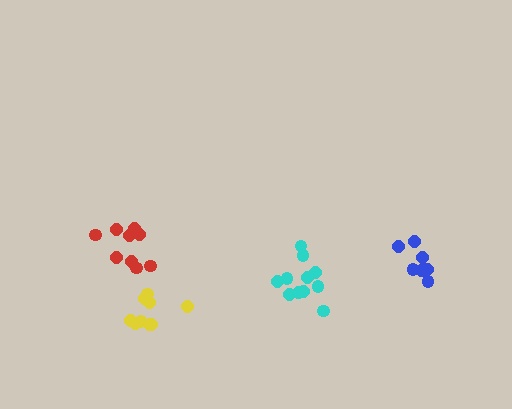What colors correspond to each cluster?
The clusters are colored: cyan, red, yellow, blue.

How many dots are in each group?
Group 1: 11 dots, Group 2: 9 dots, Group 3: 9 dots, Group 4: 7 dots (36 total).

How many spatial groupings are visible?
There are 4 spatial groupings.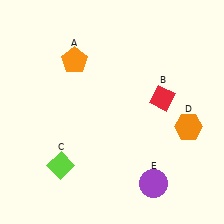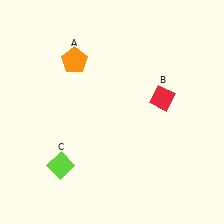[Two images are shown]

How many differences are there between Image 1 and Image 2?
There are 2 differences between the two images.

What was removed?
The orange hexagon (D), the purple circle (E) were removed in Image 2.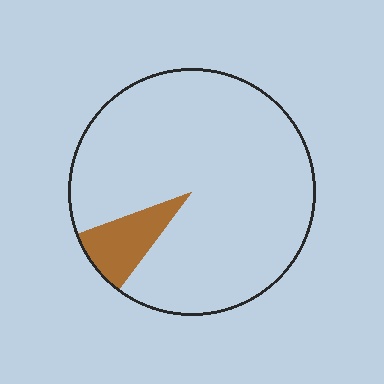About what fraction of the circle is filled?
About one tenth (1/10).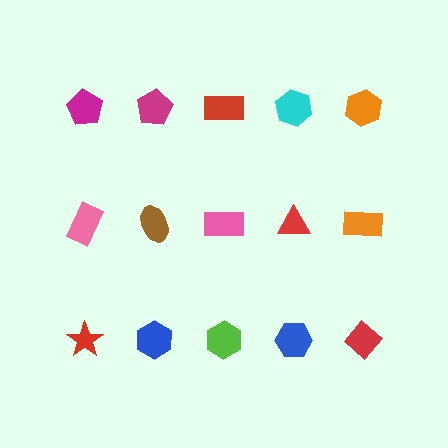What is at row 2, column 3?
A pink rectangle.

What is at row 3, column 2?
A blue hexagon.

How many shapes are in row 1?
5 shapes.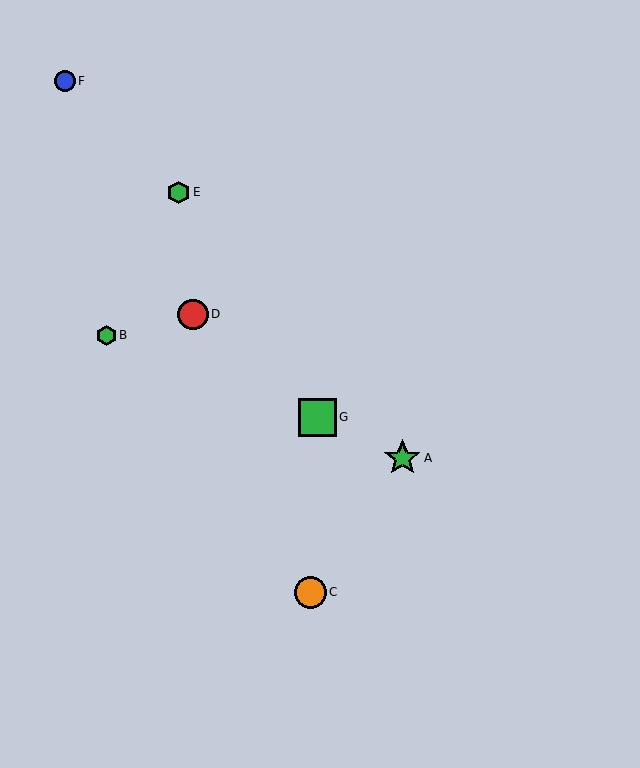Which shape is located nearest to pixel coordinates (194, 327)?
The red circle (labeled D) at (193, 314) is nearest to that location.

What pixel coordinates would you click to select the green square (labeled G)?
Click at (317, 417) to select the green square G.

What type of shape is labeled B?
Shape B is a green hexagon.